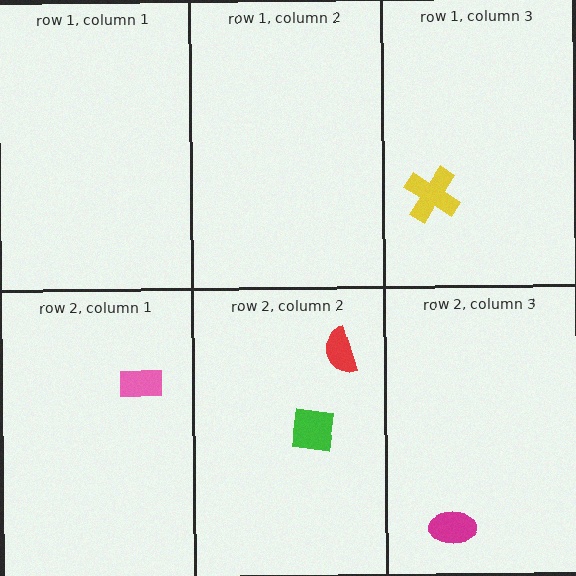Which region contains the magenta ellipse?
The row 2, column 3 region.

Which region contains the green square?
The row 2, column 2 region.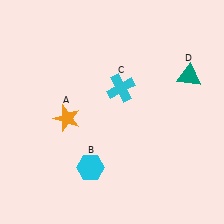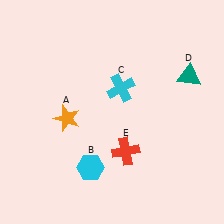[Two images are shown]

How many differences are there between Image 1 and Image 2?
There is 1 difference between the two images.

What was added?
A red cross (E) was added in Image 2.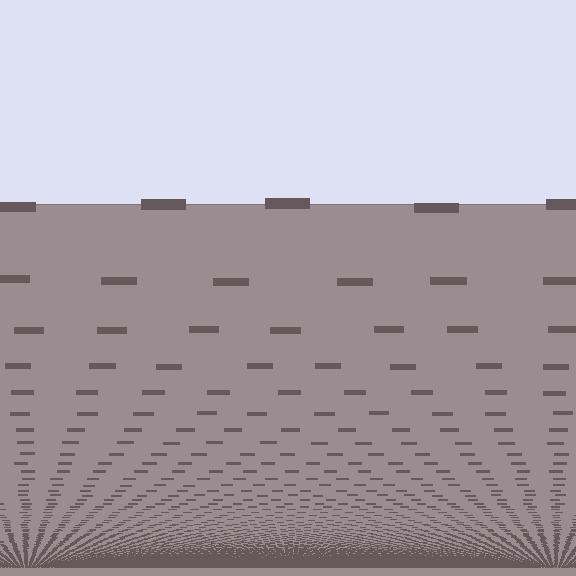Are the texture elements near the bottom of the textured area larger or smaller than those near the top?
Smaller. The gradient is inverted — elements near the bottom are smaller and denser.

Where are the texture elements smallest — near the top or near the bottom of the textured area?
Near the bottom.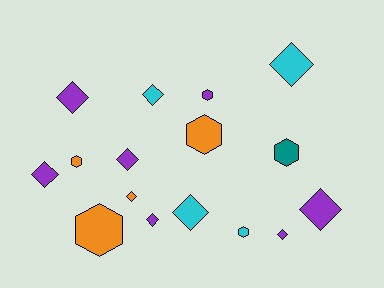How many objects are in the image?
There are 16 objects.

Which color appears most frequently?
Purple, with 7 objects.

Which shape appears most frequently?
Diamond, with 10 objects.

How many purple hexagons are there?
There is 1 purple hexagon.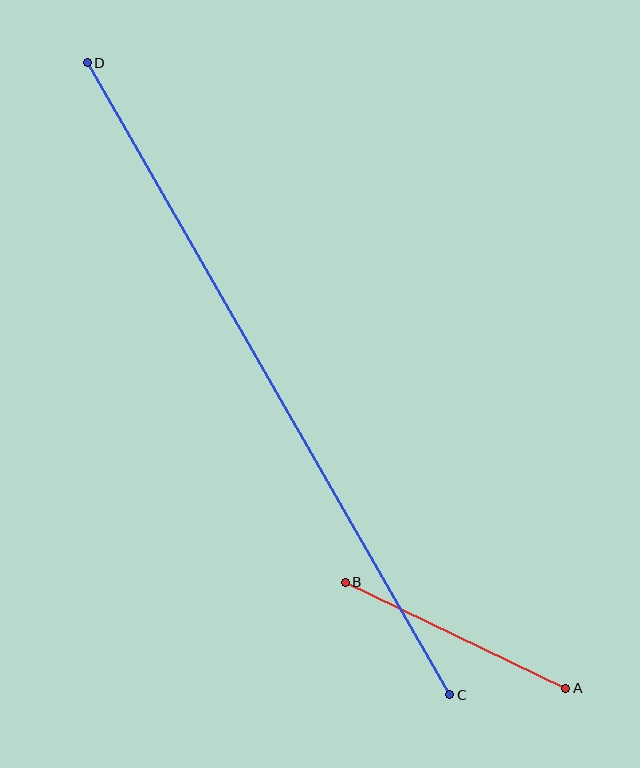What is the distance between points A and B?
The distance is approximately 245 pixels.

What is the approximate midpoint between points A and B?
The midpoint is at approximately (455, 635) pixels.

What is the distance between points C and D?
The distance is approximately 728 pixels.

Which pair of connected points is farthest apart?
Points C and D are farthest apart.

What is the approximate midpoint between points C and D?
The midpoint is at approximately (268, 379) pixels.